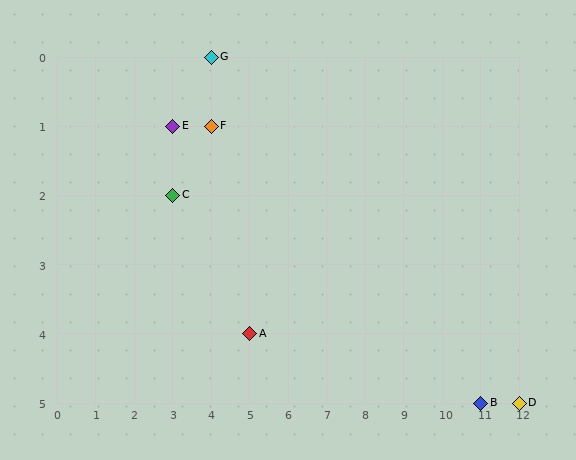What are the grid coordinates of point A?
Point A is at grid coordinates (5, 4).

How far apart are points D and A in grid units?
Points D and A are 7 columns and 1 row apart (about 7.1 grid units diagonally).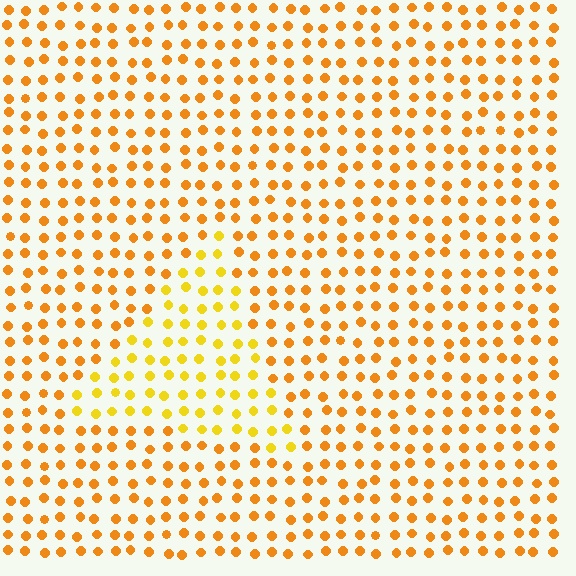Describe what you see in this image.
The image is filled with small orange elements in a uniform arrangement. A triangle-shaped region is visible where the elements are tinted to a slightly different hue, forming a subtle color boundary.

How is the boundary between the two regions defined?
The boundary is defined purely by a slight shift in hue (about 22 degrees). Spacing, size, and orientation are identical on both sides.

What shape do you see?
I see a triangle.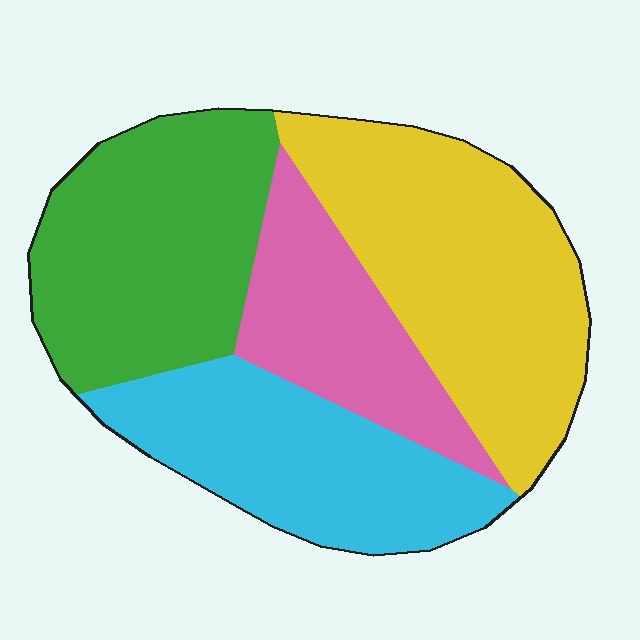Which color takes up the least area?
Pink, at roughly 15%.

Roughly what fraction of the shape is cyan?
Cyan covers around 25% of the shape.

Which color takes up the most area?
Yellow, at roughly 30%.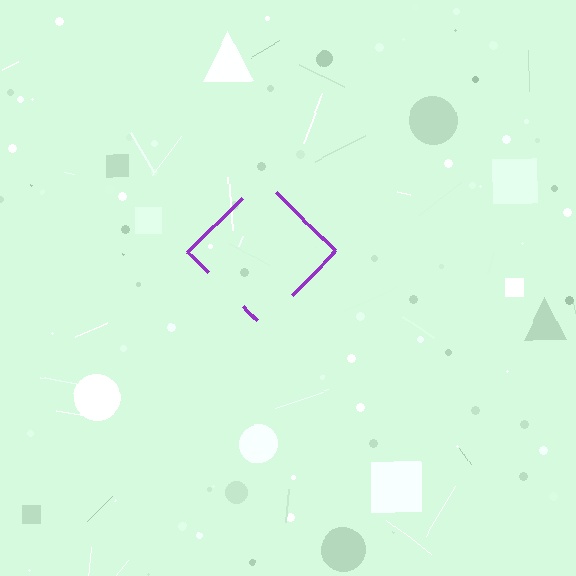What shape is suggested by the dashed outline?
The dashed outline suggests a diamond.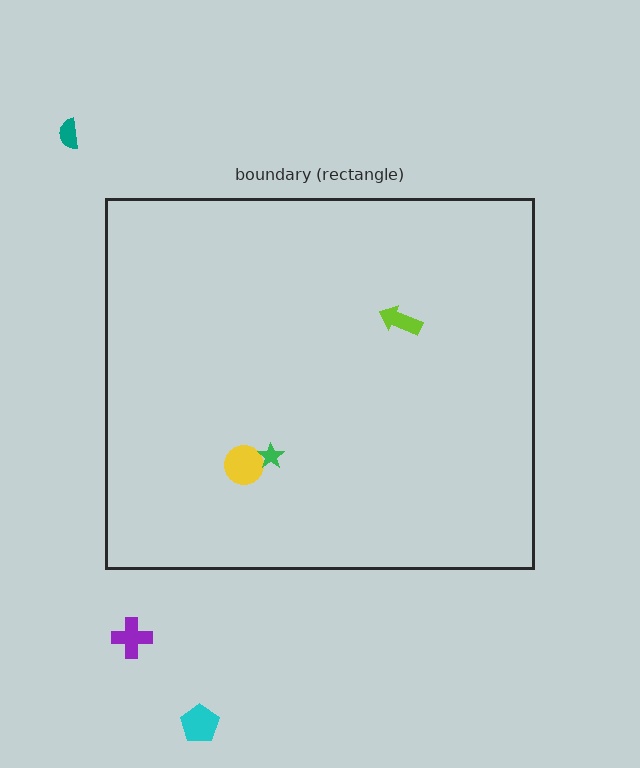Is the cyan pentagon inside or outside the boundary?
Outside.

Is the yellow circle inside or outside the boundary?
Inside.